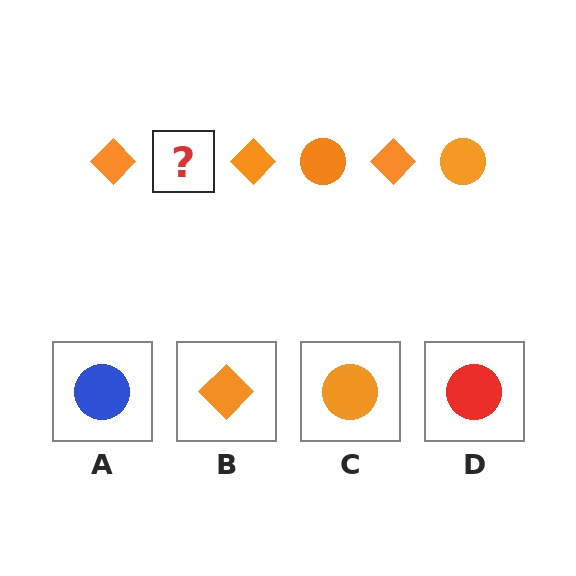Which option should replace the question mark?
Option C.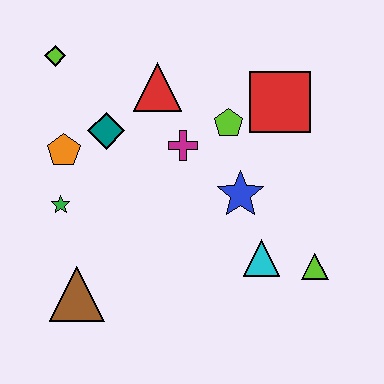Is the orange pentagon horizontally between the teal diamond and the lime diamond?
Yes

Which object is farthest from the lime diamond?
The lime triangle is farthest from the lime diamond.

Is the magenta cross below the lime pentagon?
Yes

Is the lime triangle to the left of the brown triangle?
No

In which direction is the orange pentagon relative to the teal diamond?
The orange pentagon is to the left of the teal diamond.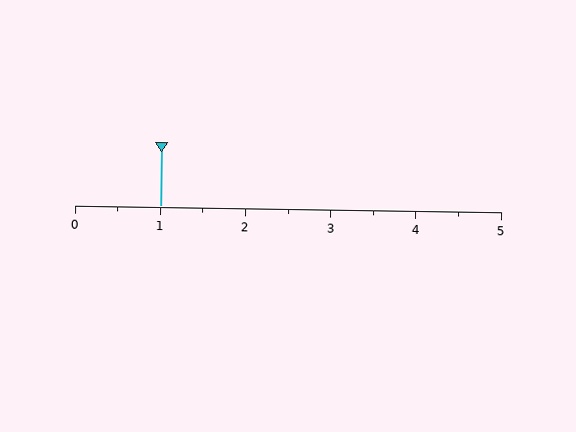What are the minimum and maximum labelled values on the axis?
The axis runs from 0 to 5.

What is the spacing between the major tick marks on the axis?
The major ticks are spaced 1 apart.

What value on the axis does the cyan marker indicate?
The marker indicates approximately 1.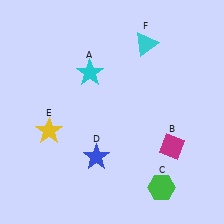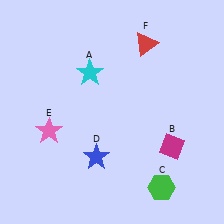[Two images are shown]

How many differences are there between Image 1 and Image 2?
There are 2 differences between the two images.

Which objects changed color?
E changed from yellow to pink. F changed from cyan to red.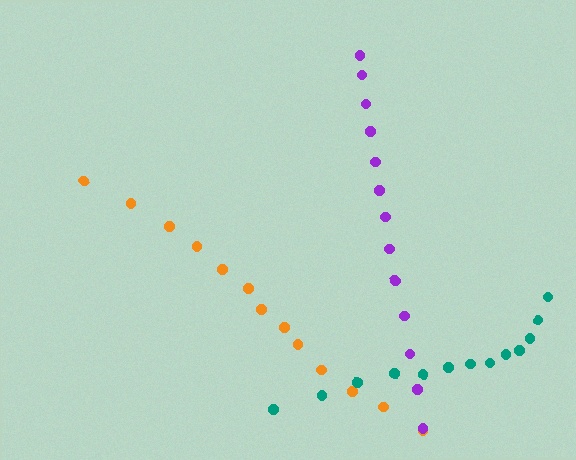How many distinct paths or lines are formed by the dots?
There are 3 distinct paths.